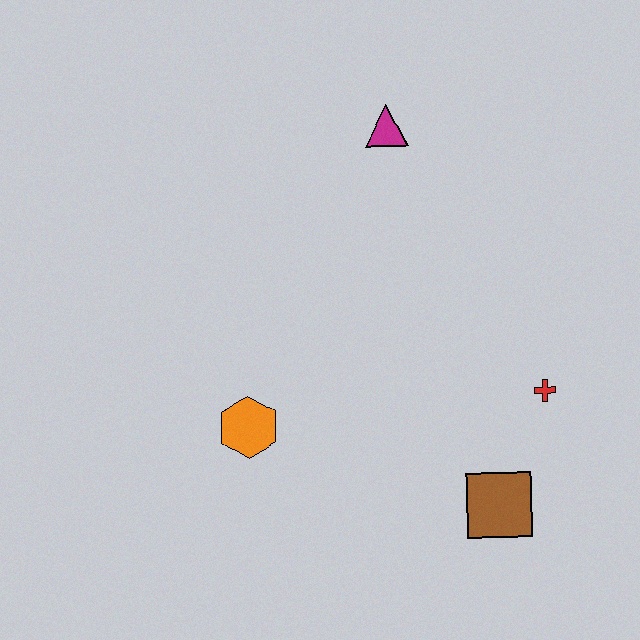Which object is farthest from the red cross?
The magenta triangle is farthest from the red cross.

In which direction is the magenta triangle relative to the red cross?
The magenta triangle is above the red cross.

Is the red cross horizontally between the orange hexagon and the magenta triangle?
No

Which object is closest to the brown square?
The red cross is closest to the brown square.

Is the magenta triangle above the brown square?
Yes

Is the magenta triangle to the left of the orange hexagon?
No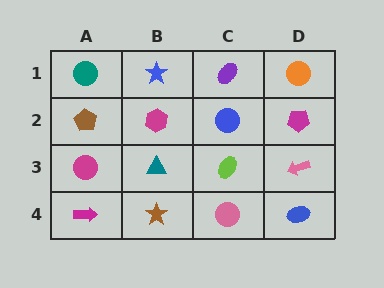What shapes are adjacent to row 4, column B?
A teal triangle (row 3, column B), a magenta arrow (row 4, column A), a pink circle (row 4, column C).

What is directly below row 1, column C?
A blue circle.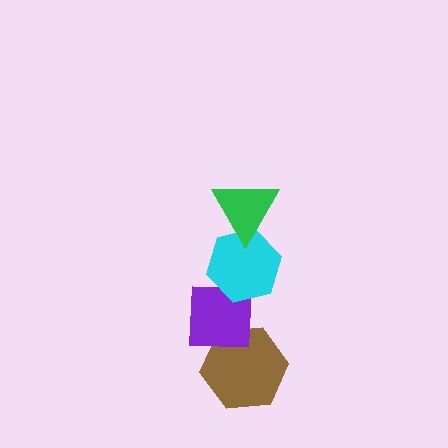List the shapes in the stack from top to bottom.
From top to bottom: the green triangle, the cyan hexagon, the purple square, the brown hexagon.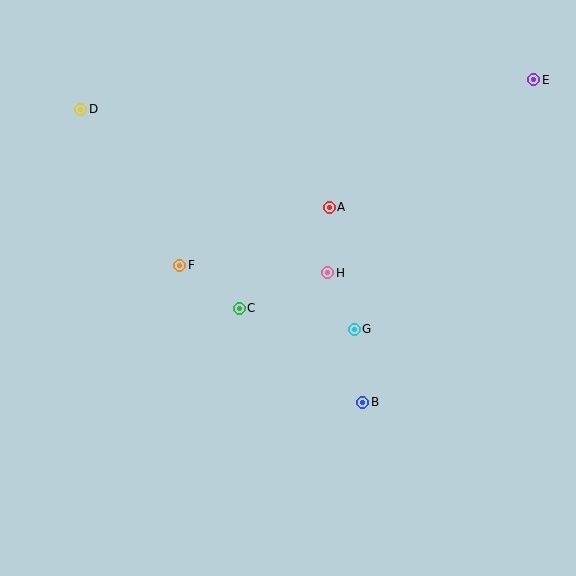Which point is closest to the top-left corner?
Point D is closest to the top-left corner.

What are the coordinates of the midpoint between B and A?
The midpoint between B and A is at (346, 305).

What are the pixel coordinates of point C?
Point C is at (239, 308).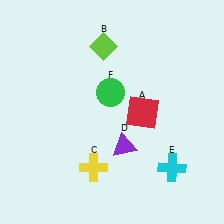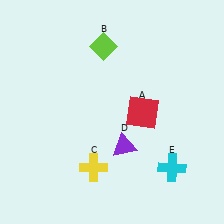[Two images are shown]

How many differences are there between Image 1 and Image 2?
There is 1 difference between the two images.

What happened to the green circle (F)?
The green circle (F) was removed in Image 2. It was in the top-left area of Image 1.